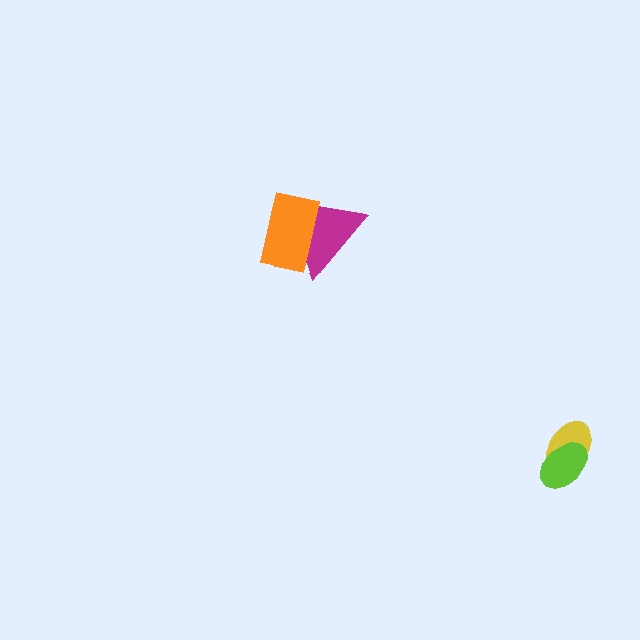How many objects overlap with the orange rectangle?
1 object overlaps with the orange rectangle.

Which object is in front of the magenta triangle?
The orange rectangle is in front of the magenta triangle.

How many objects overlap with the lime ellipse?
1 object overlaps with the lime ellipse.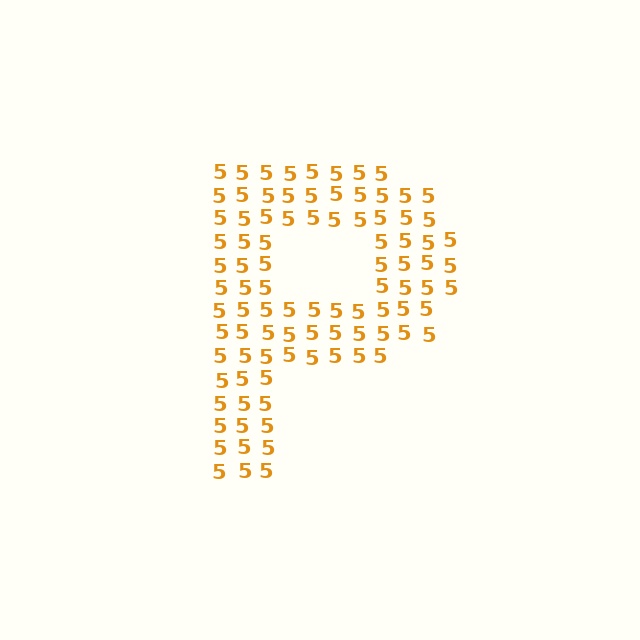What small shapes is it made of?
It is made of small digit 5's.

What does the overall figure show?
The overall figure shows the letter P.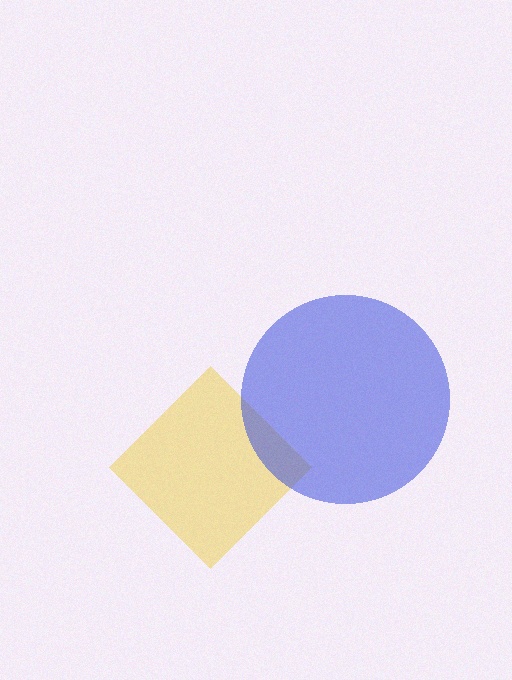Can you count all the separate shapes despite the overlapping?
Yes, there are 2 separate shapes.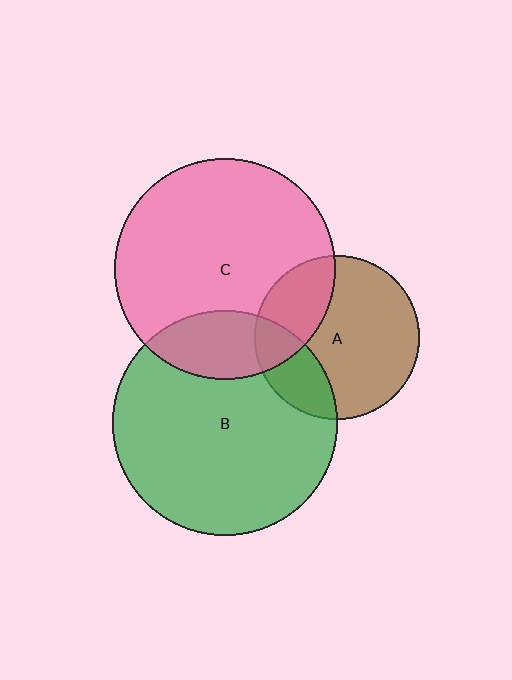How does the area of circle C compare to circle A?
Approximately 1.8 times.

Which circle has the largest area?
Circle B (green).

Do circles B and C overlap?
Yes.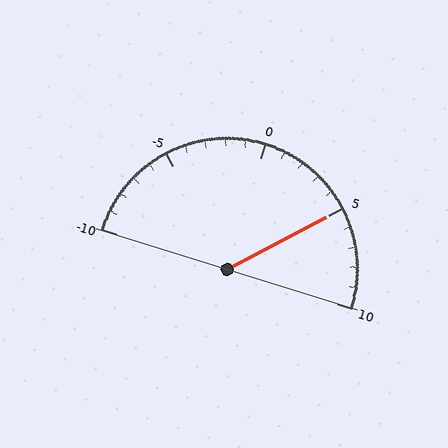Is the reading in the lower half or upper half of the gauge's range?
The reading is in the upper half of the range (-10 to 10).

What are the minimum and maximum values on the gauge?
The gauge ranges from -10 to 10.